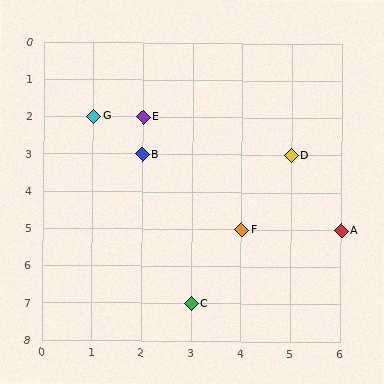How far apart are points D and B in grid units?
Points D and B are 3 columns apart.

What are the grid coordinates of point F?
Point F is at grid coordinates (4, 5).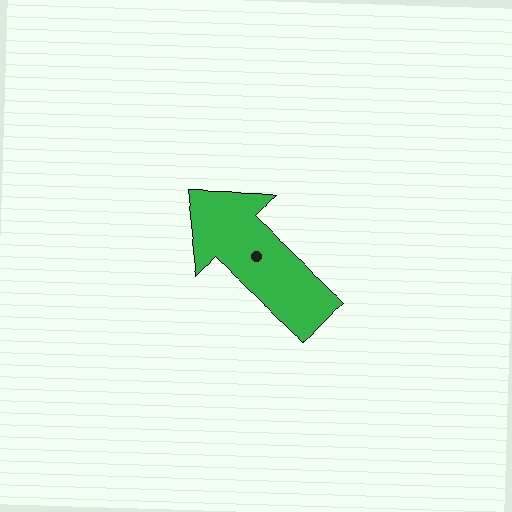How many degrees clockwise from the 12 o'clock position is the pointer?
Approximately 313 degrees.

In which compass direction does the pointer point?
Northwest.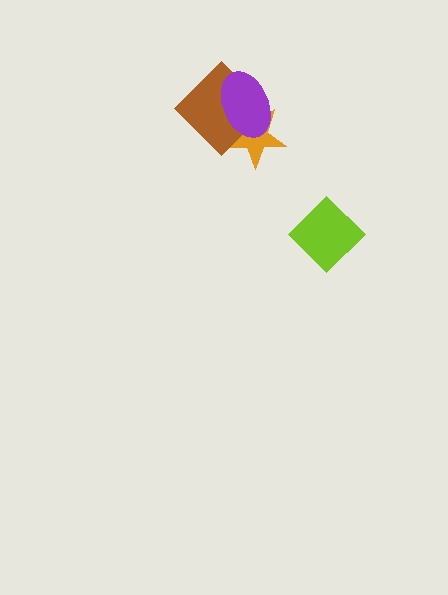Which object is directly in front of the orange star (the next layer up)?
The brown diamond is directly in front of the orange star.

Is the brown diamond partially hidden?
Yes, it is partially covered by another shape.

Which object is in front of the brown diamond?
The purple ellipse is in front of the brown diamond.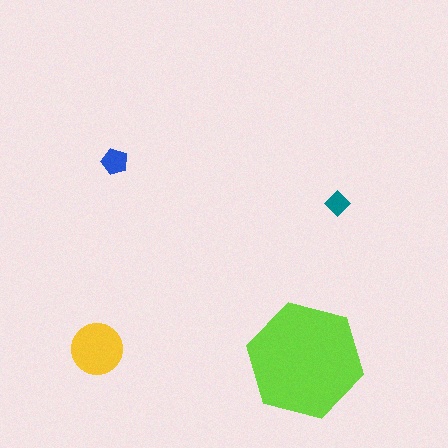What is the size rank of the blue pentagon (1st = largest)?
3rd.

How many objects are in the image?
There are 4 objects in the image.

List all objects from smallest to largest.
The teal diamond, the blue pentagon, the yellow circle, the lime hexagon.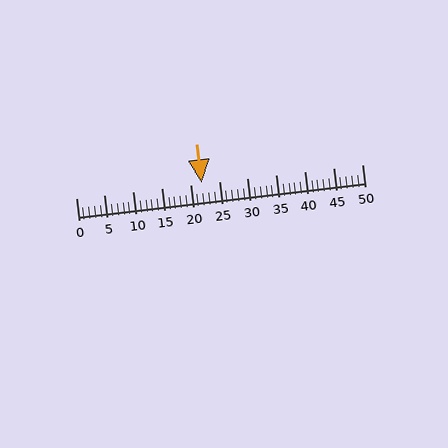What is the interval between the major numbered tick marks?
The major tick marks are spaced 5 units apart.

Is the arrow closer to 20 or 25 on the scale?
The arrow is closer to 20.